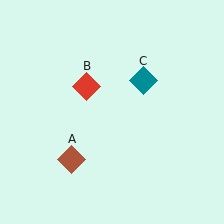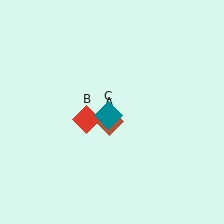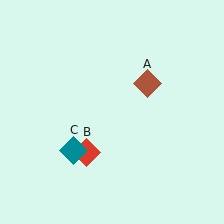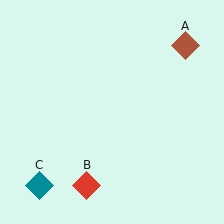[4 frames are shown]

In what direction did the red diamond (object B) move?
The red diamond (object B) moved down.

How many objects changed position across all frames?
3 objects changed position: brown diamond (object A), red diamond (object B), teal diamond (object C).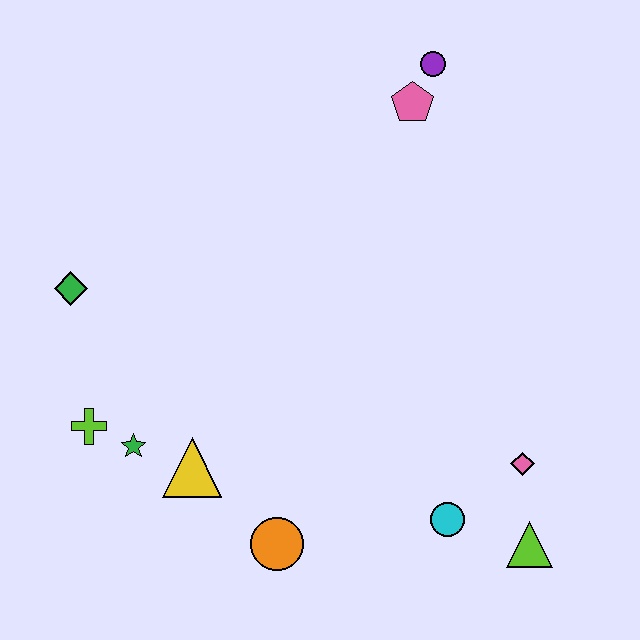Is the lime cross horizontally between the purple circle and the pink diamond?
No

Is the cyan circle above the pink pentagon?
No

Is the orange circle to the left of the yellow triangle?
No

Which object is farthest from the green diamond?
The lime triangle is farthest from the green diamond.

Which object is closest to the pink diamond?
The lime triangle is closest to the pink diamond.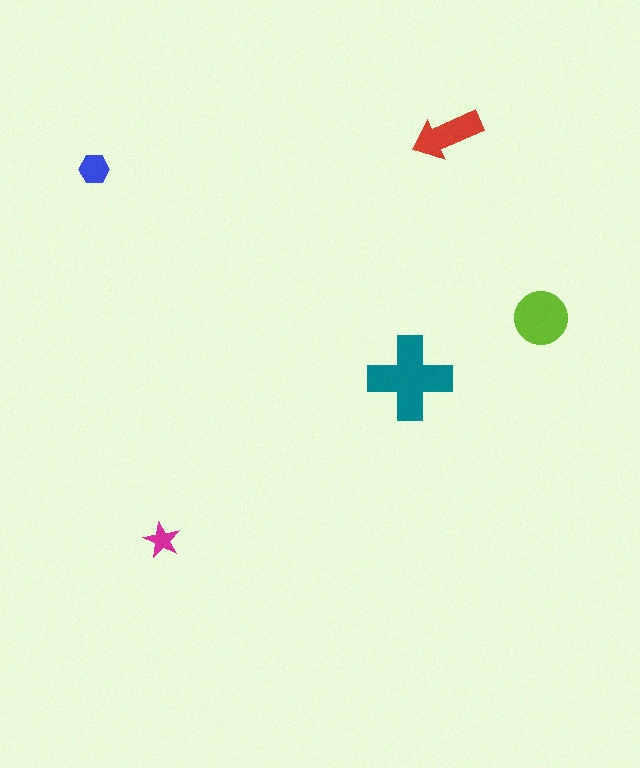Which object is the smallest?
The magenta star.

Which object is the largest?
The teal cross.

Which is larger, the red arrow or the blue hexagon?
The red arrow.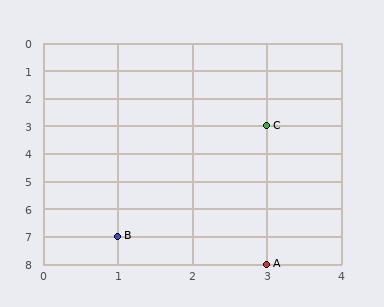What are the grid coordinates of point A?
Point A is at grid coordinates (3, 8).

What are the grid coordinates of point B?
Point B is at grid coordinates (1, 7).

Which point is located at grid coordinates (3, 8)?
Point A is at (3, 8).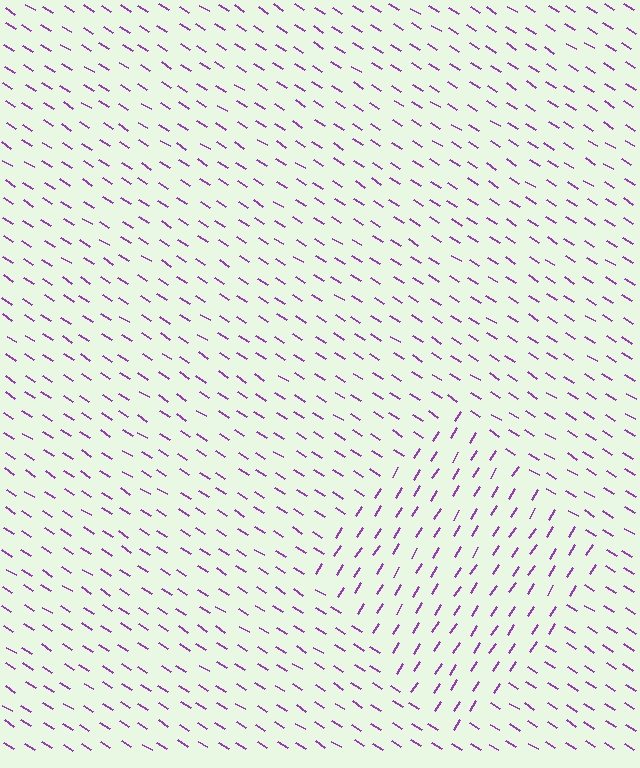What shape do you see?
I see a diamond.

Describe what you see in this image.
The image is filled with small purple line segments. A diamond region in the image has lines oriented differently from the surrounding lines, creating a visible texture boundary.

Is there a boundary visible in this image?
Yes, there is a texture boundary formed by a change in line orientation.